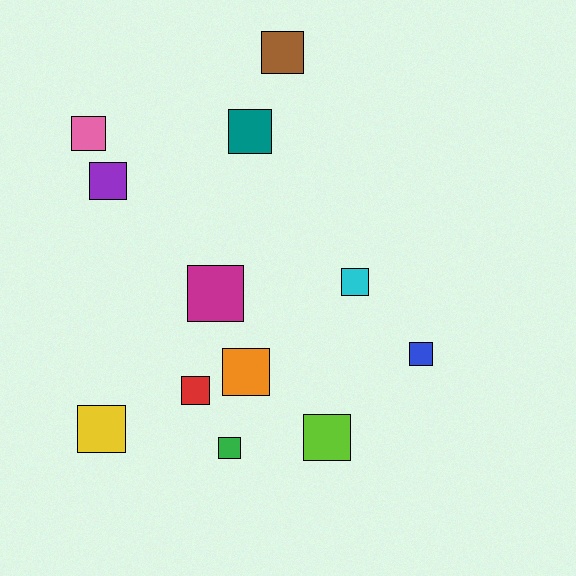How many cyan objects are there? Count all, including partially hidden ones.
There is 1 cyan object.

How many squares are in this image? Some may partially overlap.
There are 12 squares.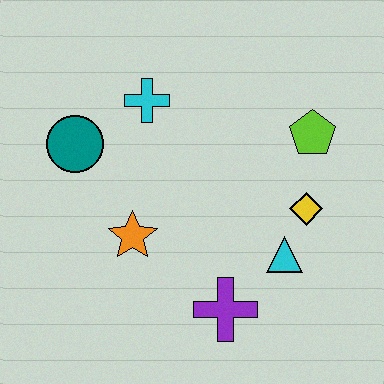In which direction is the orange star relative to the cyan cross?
The orange star is below the cyan cross.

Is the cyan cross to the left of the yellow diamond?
Yes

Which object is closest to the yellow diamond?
The cyan triangle is closest to the yellow diamond.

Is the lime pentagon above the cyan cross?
No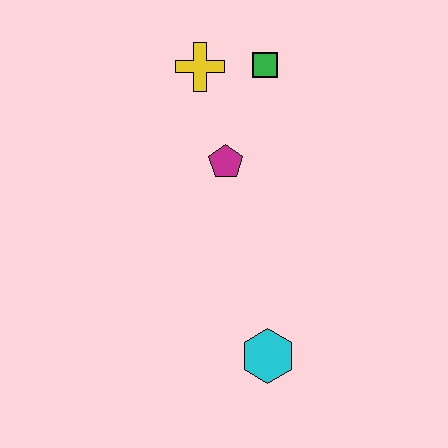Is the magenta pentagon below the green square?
Yes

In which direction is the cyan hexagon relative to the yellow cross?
The cyan hexagon is below the yellow cross.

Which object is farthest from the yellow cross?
The cyan hexagon is farthest from the yellow cross.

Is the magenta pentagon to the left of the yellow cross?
No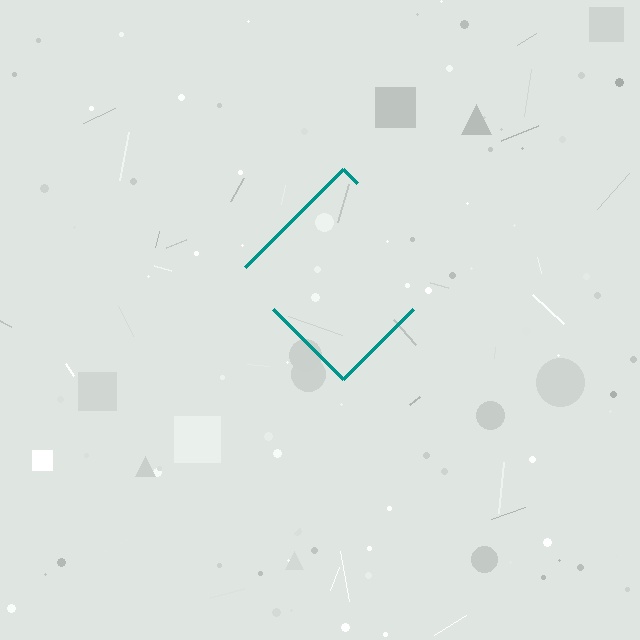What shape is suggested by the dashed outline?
The dashed outline suggests a diamond.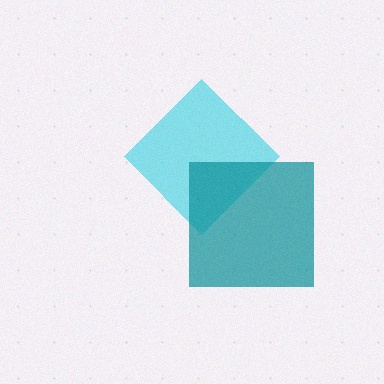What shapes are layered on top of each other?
The layered shapes are: a cyan diamond, a teal square.